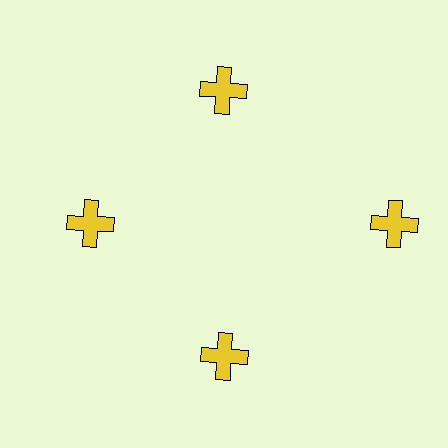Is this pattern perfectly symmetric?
No. The 4 yellow crosses are arranged in a ring, but one element near the 3 o'clock position is pushed outward from the center, breaking the 4-fold rotational symmetry.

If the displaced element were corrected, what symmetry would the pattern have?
It would have 4-fold rotational symmetry — the pattern would map onto itself every 90 degrees.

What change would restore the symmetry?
The symmetry would be restored by moving it inward, back onto the ring so that all 4 crosses sit at equal angles and equal distance from the center.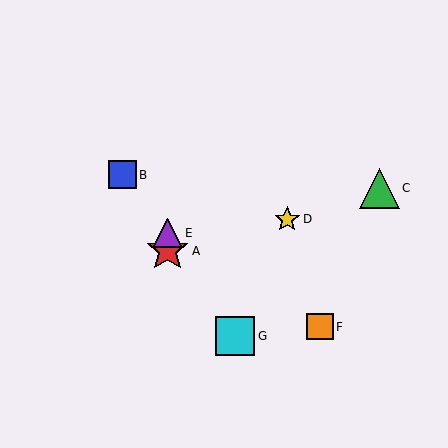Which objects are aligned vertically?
Objects A, E are aligned vertically.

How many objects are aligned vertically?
2 objects (A, E) are aligned vertically.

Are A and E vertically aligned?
Yes, both are at x≈167.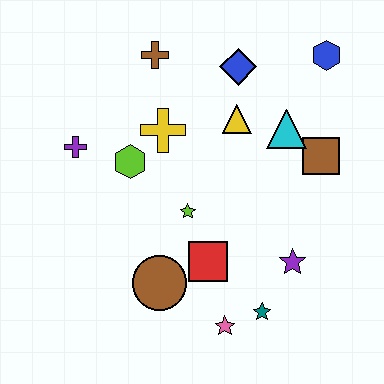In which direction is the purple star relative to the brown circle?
The purple star is to the right of the brown circle.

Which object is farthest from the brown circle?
The blue hexagon is farthest from the brown circle.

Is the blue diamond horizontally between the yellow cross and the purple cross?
No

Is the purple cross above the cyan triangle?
No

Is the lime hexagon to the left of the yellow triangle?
Yes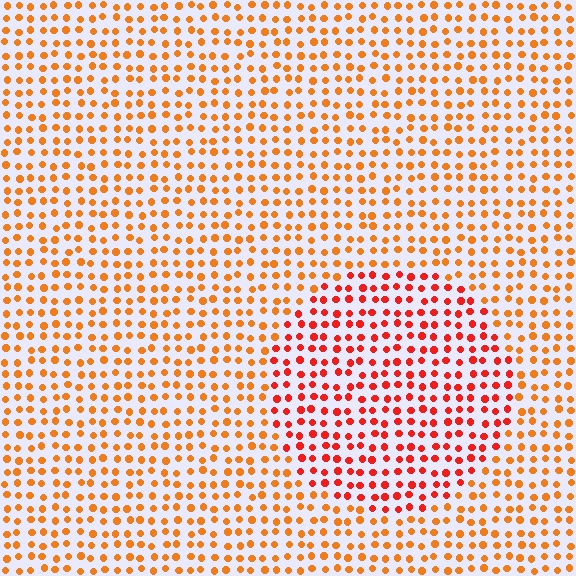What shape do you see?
I see a circle.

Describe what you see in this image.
The image is filled with small orange elements in a uniform arrangement. A circle-shaped region is visible where the elements are tinted to a slightly different hue, forming a subtle color boundary.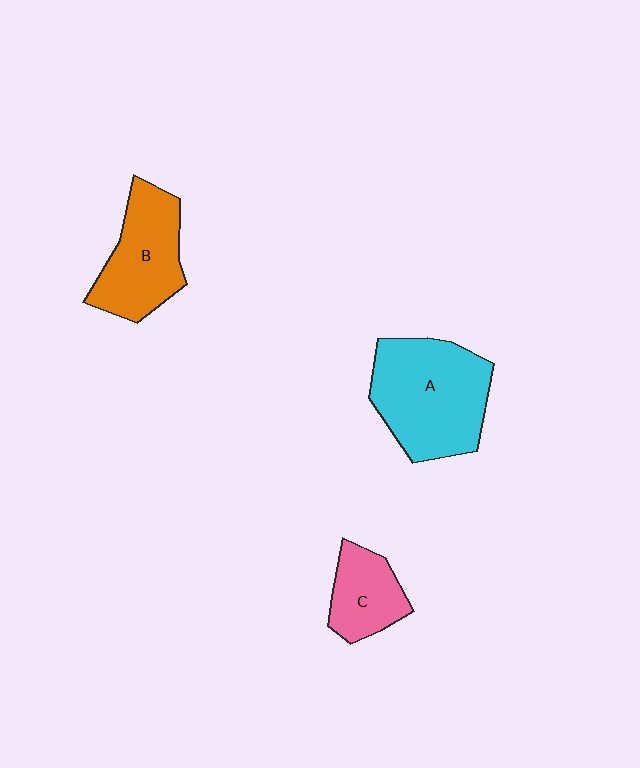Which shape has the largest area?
Shape A (cyan).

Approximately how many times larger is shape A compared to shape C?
Approximately 2.1 times.